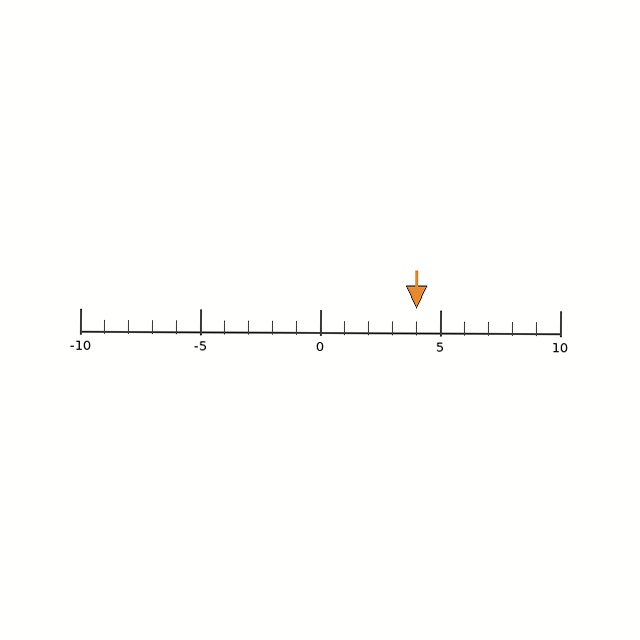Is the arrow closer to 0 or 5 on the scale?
The arrow is closer to 5.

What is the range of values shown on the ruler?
The ruler shows values from -10 to 10.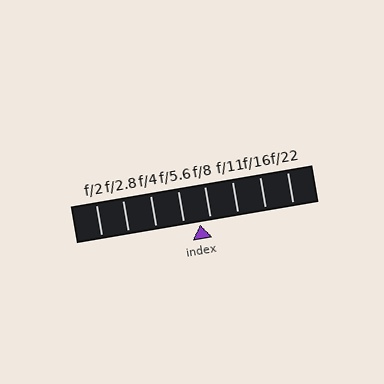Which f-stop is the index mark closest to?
The index mark is closest to f/8.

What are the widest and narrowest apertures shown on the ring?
The widest aperture shown is f/2 and the narrowest is f/22.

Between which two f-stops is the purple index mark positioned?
The index mark is between f/5.6 and f/8.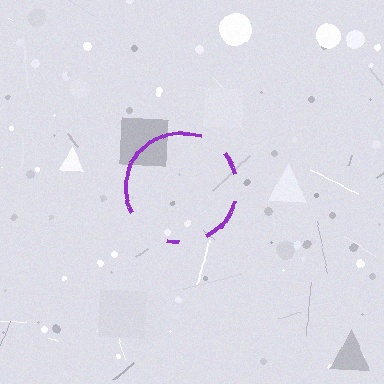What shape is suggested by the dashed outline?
The dashed outline suggests a circle.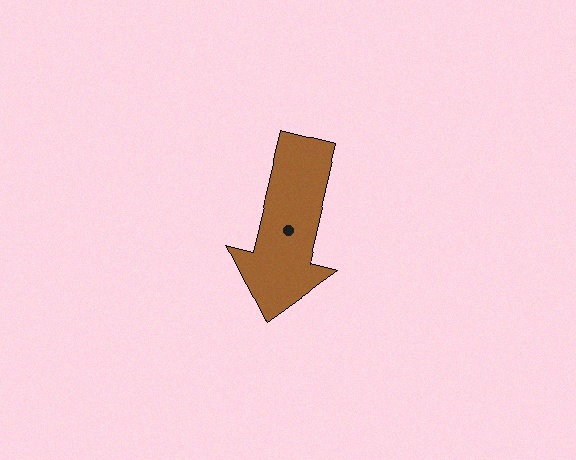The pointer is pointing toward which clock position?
Roughly 6 o'clock.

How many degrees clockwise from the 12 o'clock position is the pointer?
Approximately 193 degrees.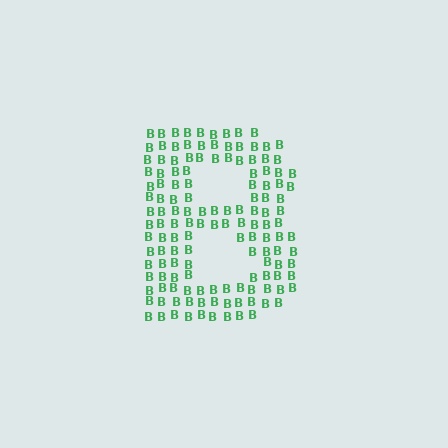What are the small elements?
The small elements are letter B's.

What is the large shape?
The large shape is the letter B.